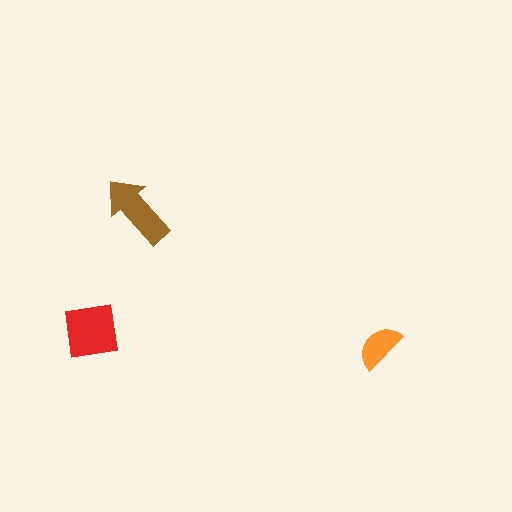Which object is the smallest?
The orange semicircle.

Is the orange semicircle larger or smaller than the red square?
Smaller.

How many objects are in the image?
There are 3 objects in the image.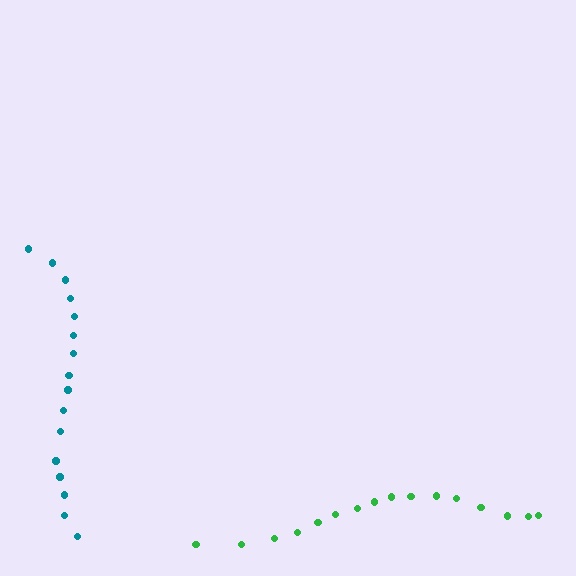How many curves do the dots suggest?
There are 2 distinct paths.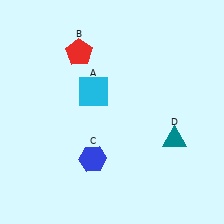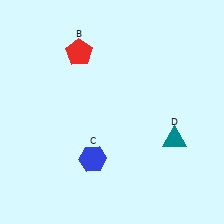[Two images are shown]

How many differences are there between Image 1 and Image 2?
There is 1 difference between the two images.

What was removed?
The cyan square (A) was removed in Image 2.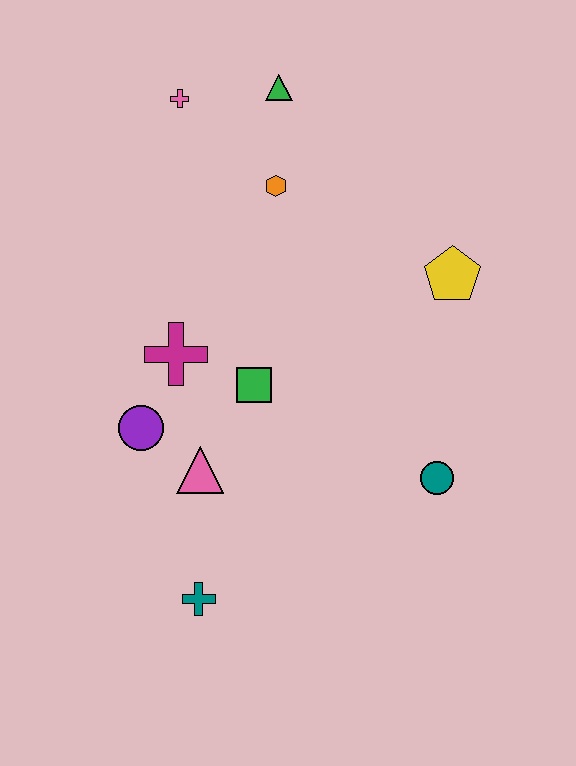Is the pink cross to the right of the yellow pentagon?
No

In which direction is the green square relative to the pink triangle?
The green square is above the pink triangle.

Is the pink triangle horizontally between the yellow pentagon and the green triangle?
No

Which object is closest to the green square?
The magenta cross is closest to the green square.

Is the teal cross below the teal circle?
Yes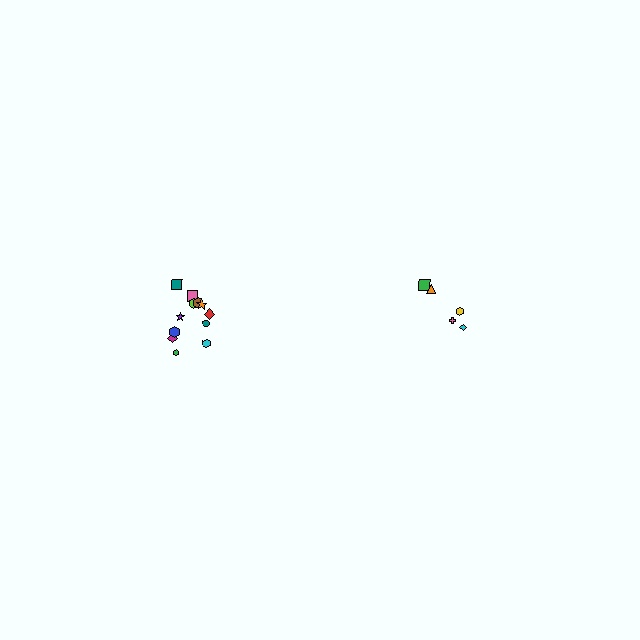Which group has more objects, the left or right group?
The left group.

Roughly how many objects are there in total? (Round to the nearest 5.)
Roughly 15 objects in total.